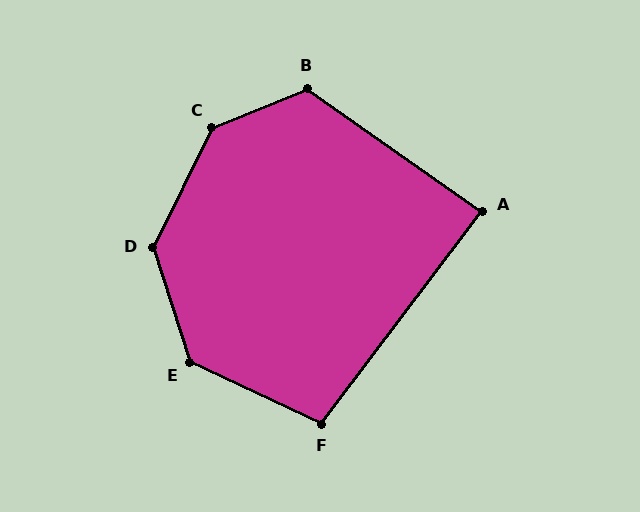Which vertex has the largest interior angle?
C, at approximately 139 degrees.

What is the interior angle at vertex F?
Approximately 102 degrees (obtuse).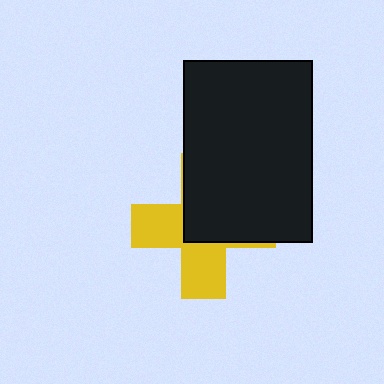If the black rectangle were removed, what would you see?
You would see the complete yellow cross.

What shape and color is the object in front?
The object in front is a black rectangle.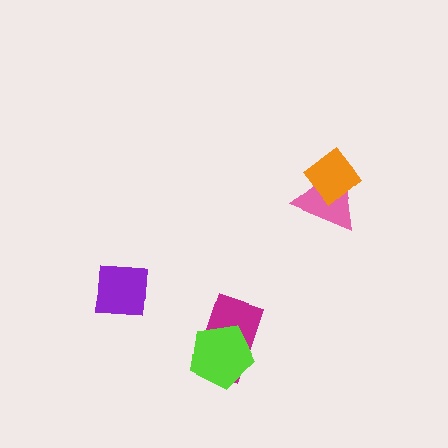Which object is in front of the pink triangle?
The orange diamond is in front of the pink triangle.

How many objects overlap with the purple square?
0 objects overlap with the purple square.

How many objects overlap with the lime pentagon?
1 object overlaps with the lime pentagon.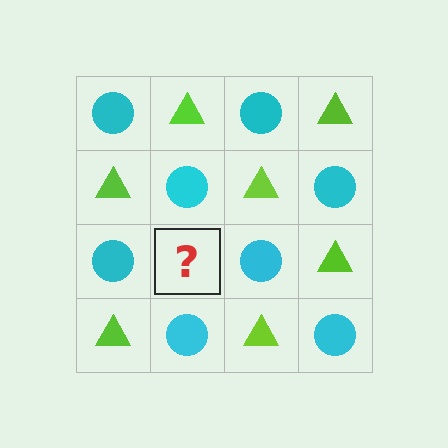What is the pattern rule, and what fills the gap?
The rule is that it alternates cyan circle and lime triangle in a checkerboard pattern. The gap should be filled with a lime triangle.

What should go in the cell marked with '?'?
The missing cell should contain a lime triangle.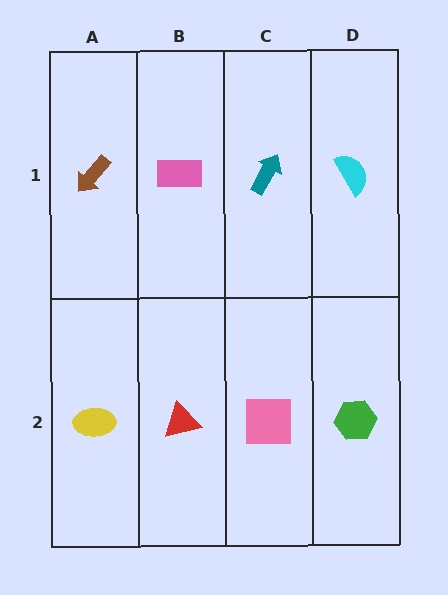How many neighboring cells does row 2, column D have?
2.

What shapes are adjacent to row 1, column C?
A pink square (row 2, column C), a pink rectangle (row 1, column B), a cyan semicircle (row 1, column D).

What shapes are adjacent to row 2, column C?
A teal arrow (row 1, column C), a red triangle (row 2, column B), a green hexagon (row 2, column D).